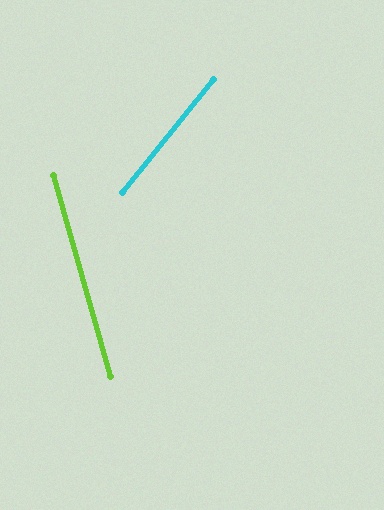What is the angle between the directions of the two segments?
Approximately 55 degrees.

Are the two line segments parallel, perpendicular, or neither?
Neither parallel nor perpendicular — they differ by about 55°.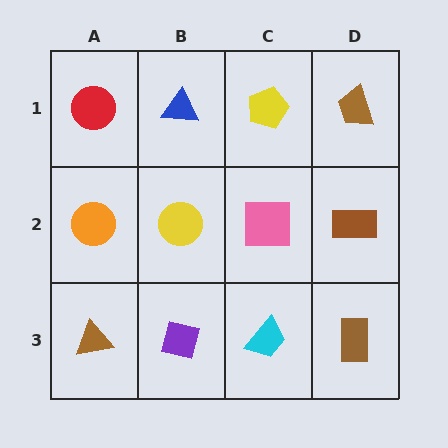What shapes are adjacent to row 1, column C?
A pink square (row 2, column C), a blue triangle (row 1, column B), a brown trapezoid (row 1, column D).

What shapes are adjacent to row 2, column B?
A blue triangle (row 1, column B), a purple square (row 3, column B), an orange circle (row 2, column A), a pink square (row 2, column C).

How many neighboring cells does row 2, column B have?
4.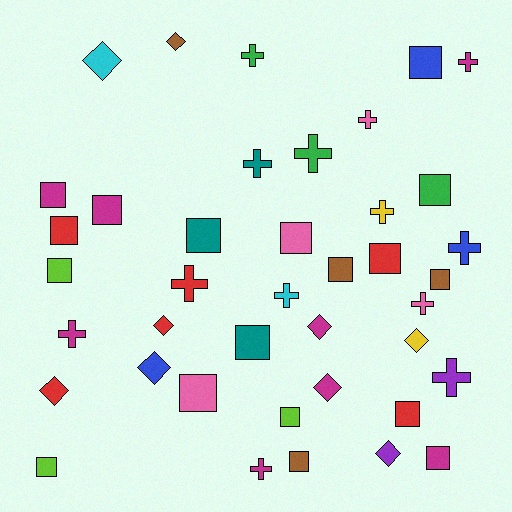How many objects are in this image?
There are 40 objects.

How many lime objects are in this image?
There are 3 lime objects.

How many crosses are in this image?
There are 13 crosses.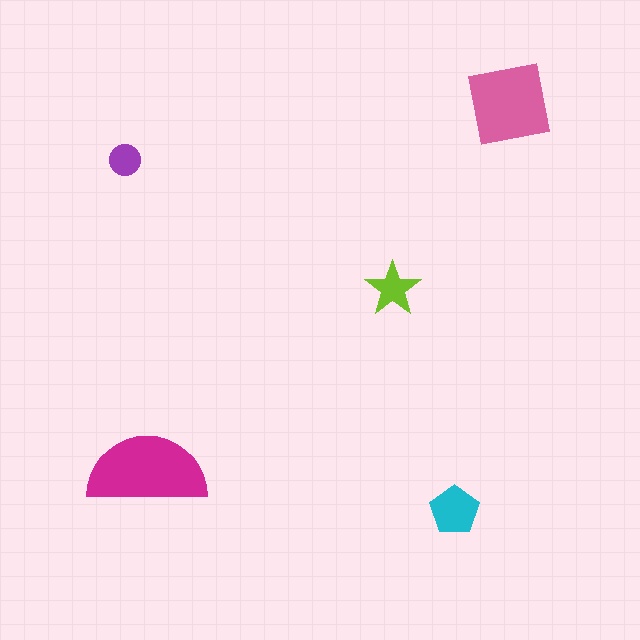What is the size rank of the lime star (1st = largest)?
4th.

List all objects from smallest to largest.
The purple circle, the lime star, the cyan pentagon, the pink square, the magenta semicircle.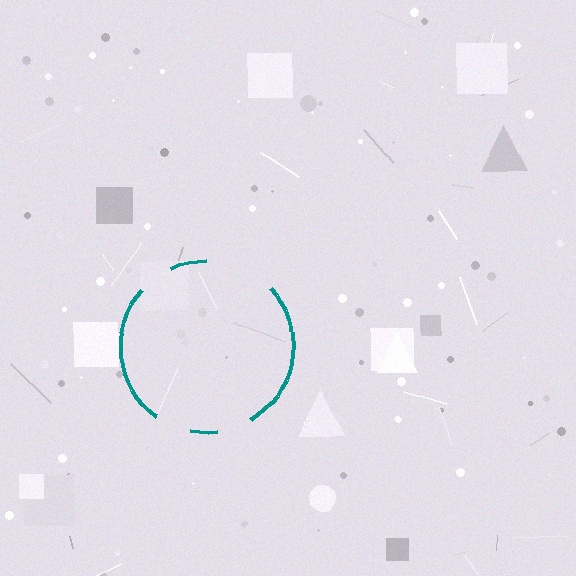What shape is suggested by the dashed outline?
The dashed outline suggests a circle.